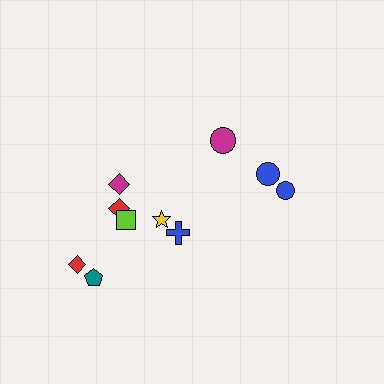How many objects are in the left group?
There are 6 objects.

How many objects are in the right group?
There are 4 objects.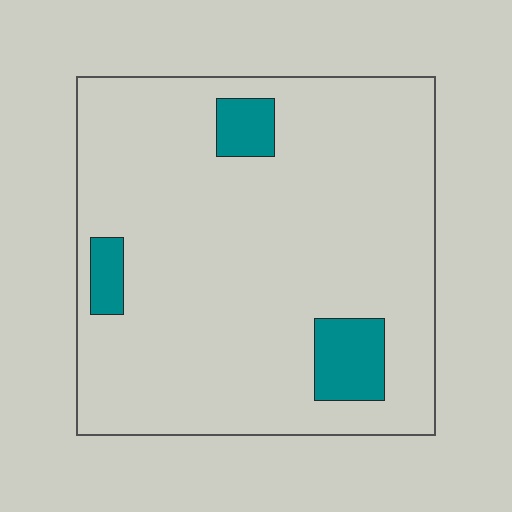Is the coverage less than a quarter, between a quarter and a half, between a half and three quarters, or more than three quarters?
Less than a quarter.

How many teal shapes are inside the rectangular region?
3.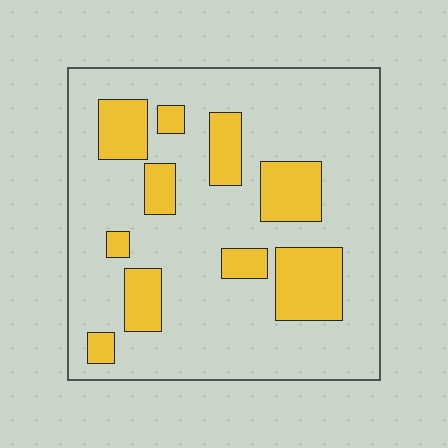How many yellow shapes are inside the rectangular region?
10.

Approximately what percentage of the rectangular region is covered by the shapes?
Approximately 25%.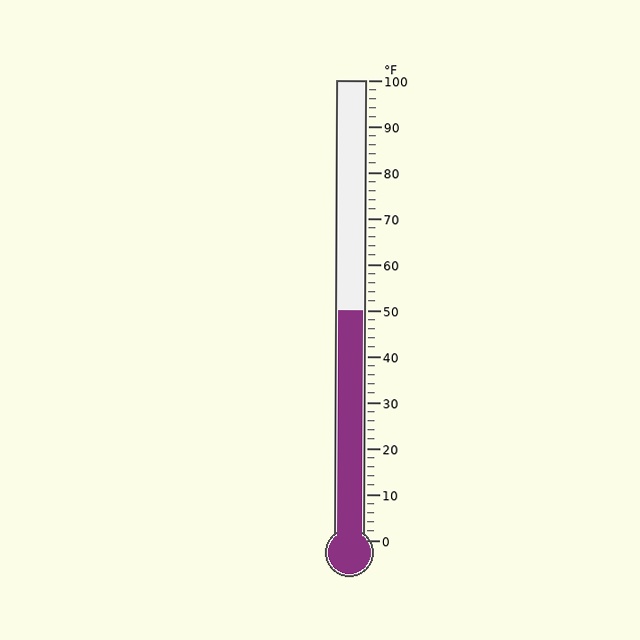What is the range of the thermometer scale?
The thermometer scale ranges from 0°F to 100°F.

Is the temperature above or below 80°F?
The temperature is below 80°F.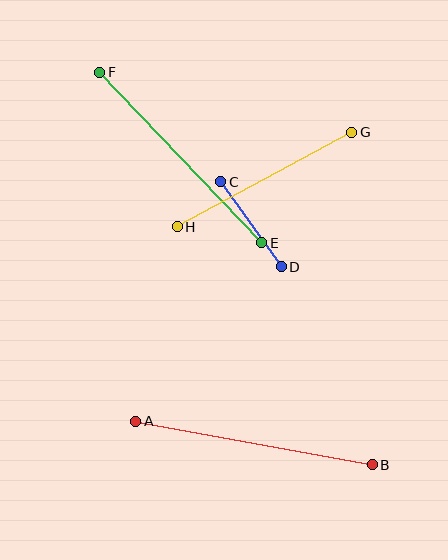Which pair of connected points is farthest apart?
Points A and B are farthest apart.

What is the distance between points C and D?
The distance is approximately 104 pixels.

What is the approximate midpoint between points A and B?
The midpoint is at approximately (254, 443) pixels.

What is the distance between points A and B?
The distance is approximately 241 pixels.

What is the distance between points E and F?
The distance is approximately 235 pixels.